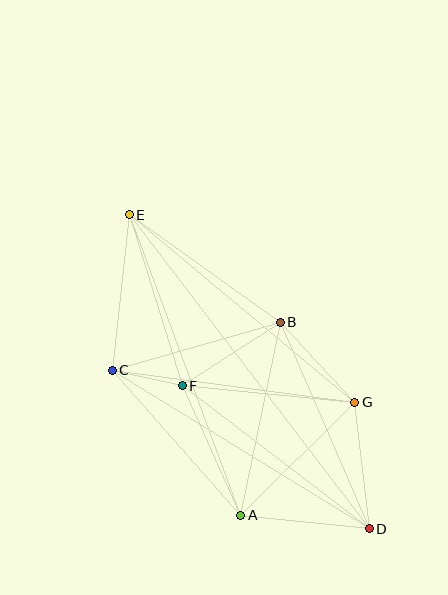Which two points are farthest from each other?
Points D and E are farthest from each other.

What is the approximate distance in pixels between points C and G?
The distance between C and G is approximately 245 pixels.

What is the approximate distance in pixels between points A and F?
The distance between A and F is approximately 142 pixels.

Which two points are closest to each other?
Points C and F are closest to each other.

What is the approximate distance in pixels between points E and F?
The distance between E and F is approximately 179 pixels.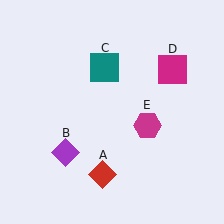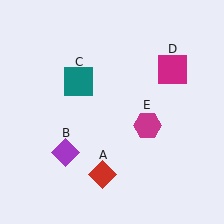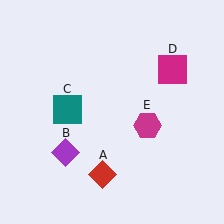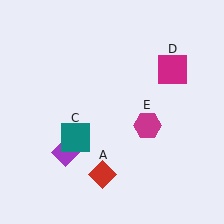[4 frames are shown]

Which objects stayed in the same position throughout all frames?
Red diamond (object A) and purple diamond (object B) and magenta square (object D) and magenta hexagon (object E) remained stationary.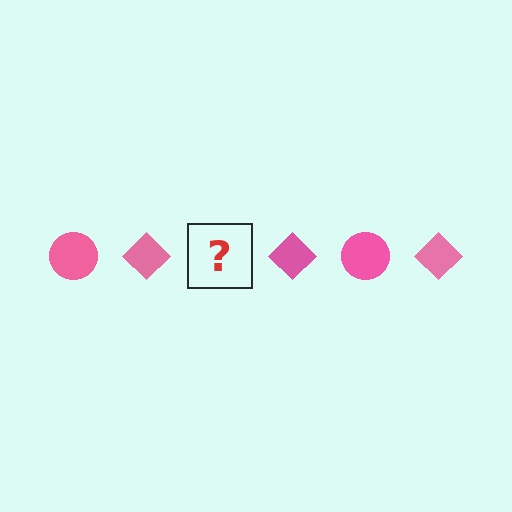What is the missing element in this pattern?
The missing element is a pink circle.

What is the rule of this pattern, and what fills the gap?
The rule is that the pattern cycles through circle, diamond shapes in pink. The gap should be filled with a pink circle.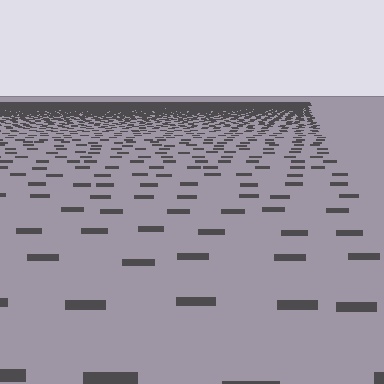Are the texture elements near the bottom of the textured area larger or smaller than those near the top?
Larger. Near the bottom, elements are closer to the viewer and appear at a bigger on-screen size.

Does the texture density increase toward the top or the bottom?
Density increases toward the top.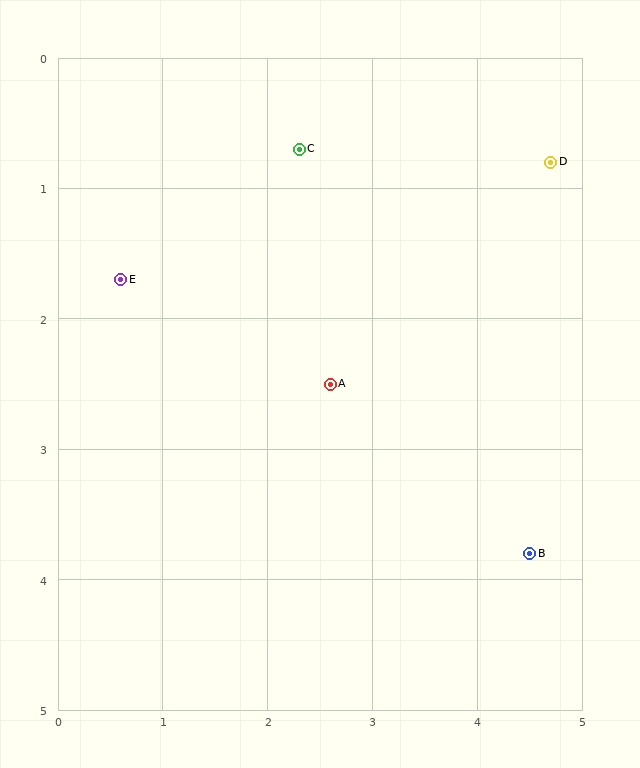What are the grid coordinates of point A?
Point A is at approximately (2.6, 2.5).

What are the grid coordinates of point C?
Point C is at approximately (2.3, 0.7).